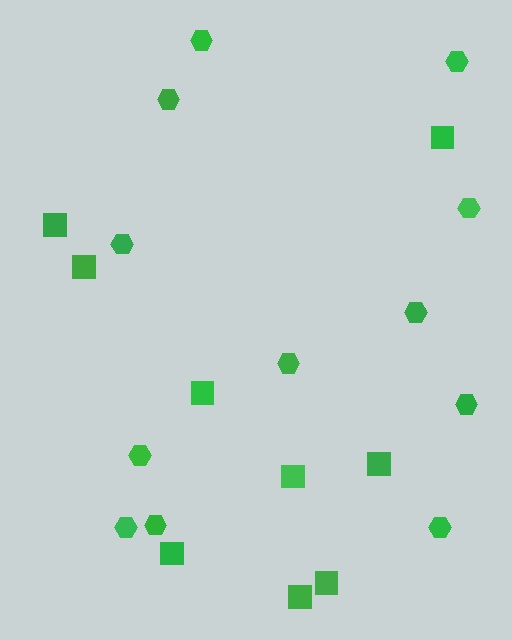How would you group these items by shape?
There are 2 groups: one group of hexagons (12) and one group of squares (9).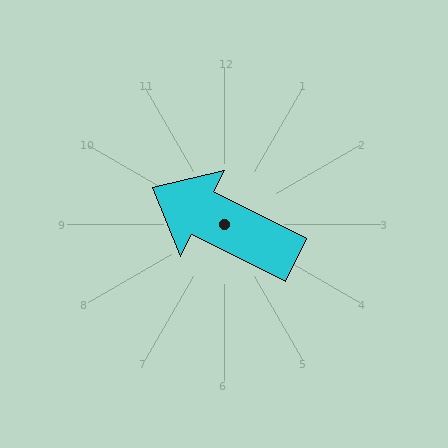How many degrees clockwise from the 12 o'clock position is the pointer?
Approximately 297 degrees.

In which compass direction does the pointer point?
Northwest.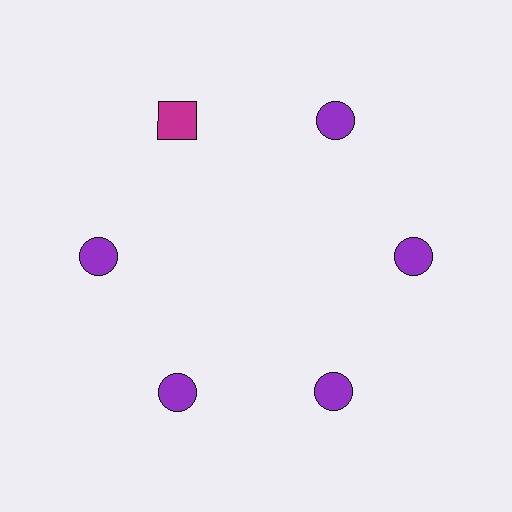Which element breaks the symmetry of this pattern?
The magenta square at roughly the 11 o'clock position breaks the symmetry. All other shapes are purple circles.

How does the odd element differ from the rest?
It differs in both color (magenta instead of purple) and shape (square instead of circle).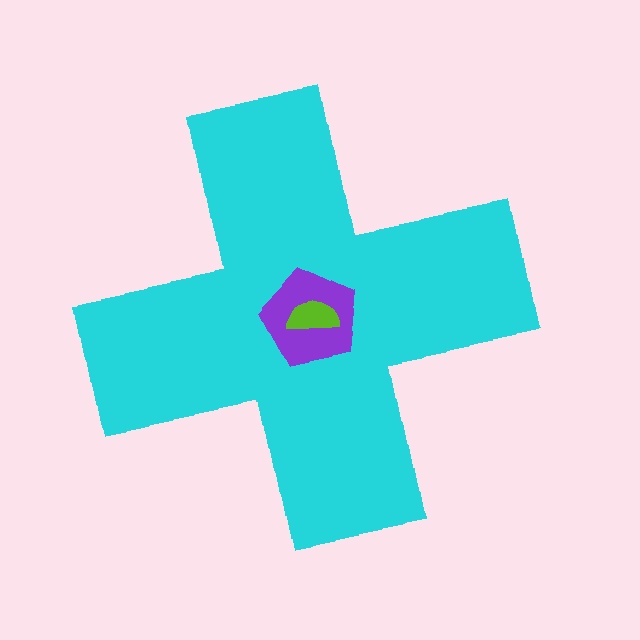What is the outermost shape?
The cyan cross.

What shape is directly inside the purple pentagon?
The lime semicircle.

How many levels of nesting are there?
3.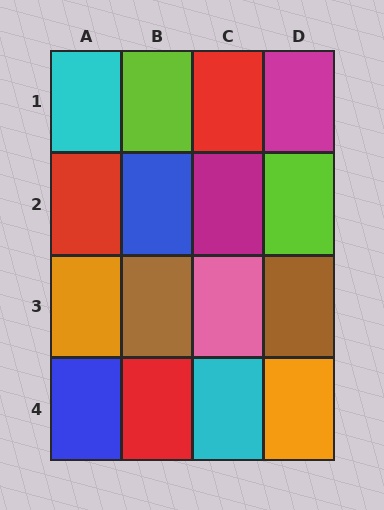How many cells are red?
3 cells are red.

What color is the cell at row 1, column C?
Red.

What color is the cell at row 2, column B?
Blue.